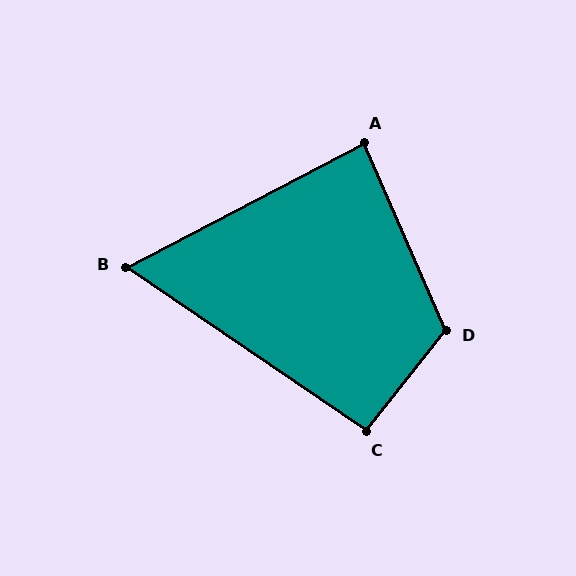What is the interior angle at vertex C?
Approximately 94 degrees (approximately right).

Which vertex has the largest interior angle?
D, at approximately 118 degrees.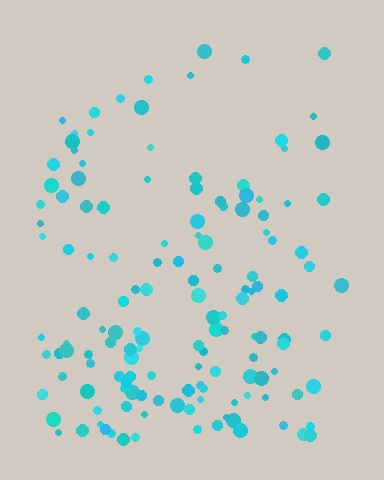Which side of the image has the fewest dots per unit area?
The top.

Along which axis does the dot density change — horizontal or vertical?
Vertical.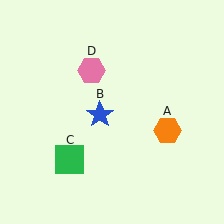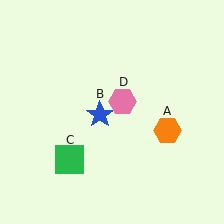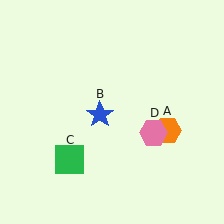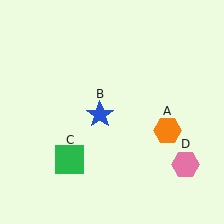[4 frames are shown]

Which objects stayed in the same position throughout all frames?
Orange hexagon (object A) and blue star (object B) and green square (object C) remained stationary.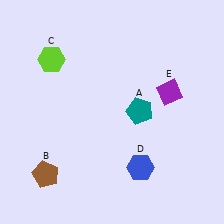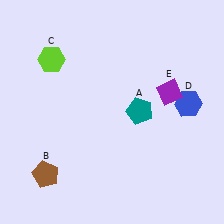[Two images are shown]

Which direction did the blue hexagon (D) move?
The blue hexagon (D) moved up.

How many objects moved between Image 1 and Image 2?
1 object moved between the two images.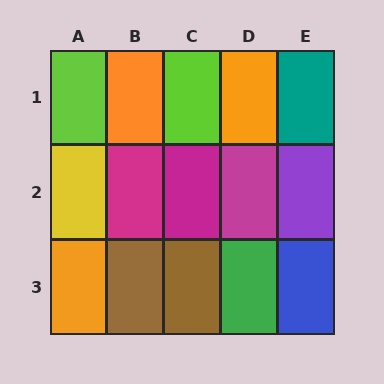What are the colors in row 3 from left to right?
Orange, brown, brown, green, blue.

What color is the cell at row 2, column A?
Yellow.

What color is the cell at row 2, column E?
Purple.